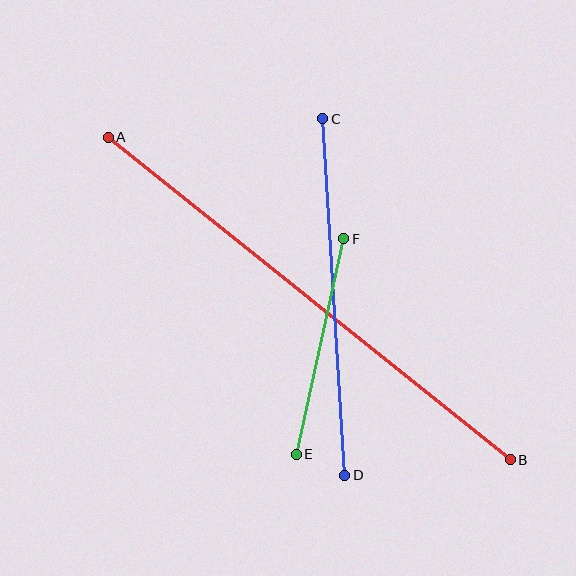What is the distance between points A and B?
The distance is approximately 515 pixels.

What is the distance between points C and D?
The distance is approximately 357 pixels.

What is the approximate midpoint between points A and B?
The midpoint is at approximately (309, 299) pixels.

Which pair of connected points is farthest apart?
Points A and B are farthest apart.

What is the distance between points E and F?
The distance is approximately 221 pixels.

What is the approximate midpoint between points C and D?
The midpoint is at approximately (334, 297) pixels.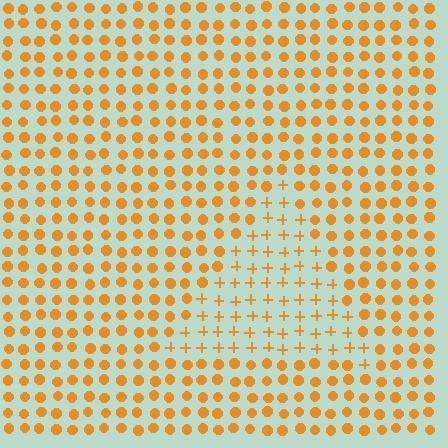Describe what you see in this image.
The image is filled with small orange elements arranged in a uniform grid. A triangle-shaped region contains plus signs, while the surrounding area contains circles. The boundary is defined purely by the change in element shape.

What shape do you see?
I see a triangle.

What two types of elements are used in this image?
The image uses plus signs inside the triangle region and circles outside it.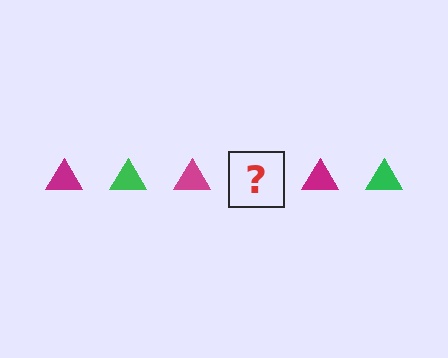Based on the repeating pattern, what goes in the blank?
The blank should be a green triangle.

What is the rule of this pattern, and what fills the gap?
The rule is that the pattern cycles through magenta, green triangles. The gap should be filled with a green triangle.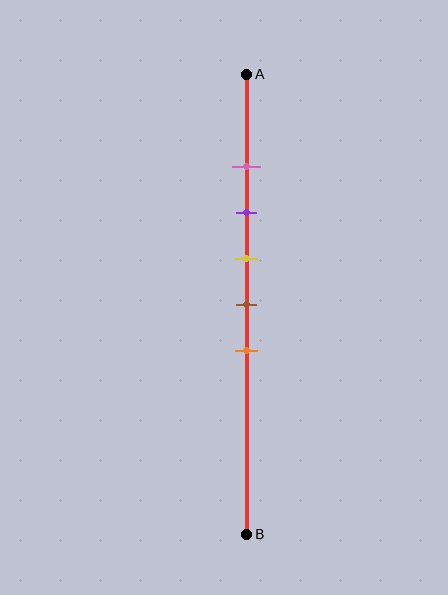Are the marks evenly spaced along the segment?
Yes, the marks are approximately evenly spaced.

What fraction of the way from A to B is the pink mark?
The pink mark is approximately 20% (0.2) of the way from A to B.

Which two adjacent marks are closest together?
The pink and purple marks are the closest adjacent pair.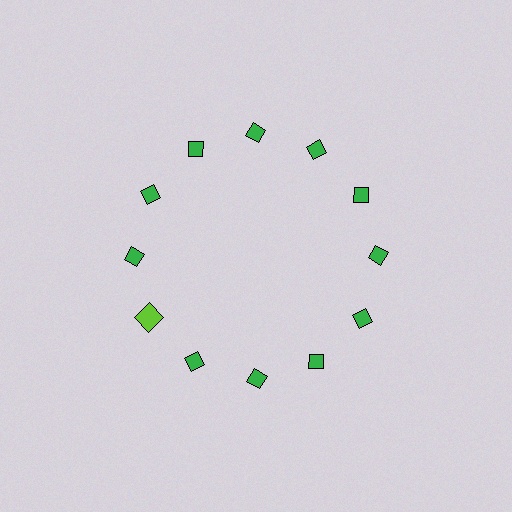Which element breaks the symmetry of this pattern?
The lime square at roughly the 8 o'clock position breaks the symmetry. All other shapes are green diamonds.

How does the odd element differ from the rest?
It differs in both color (lime instead of green) and shape (square instead of diamond).